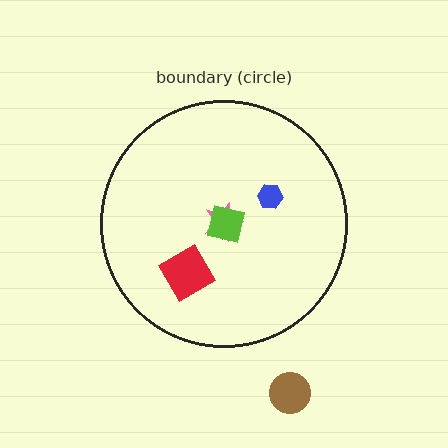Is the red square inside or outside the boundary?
Inside.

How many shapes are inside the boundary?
5 inside, 1 outside.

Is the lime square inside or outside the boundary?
Inside.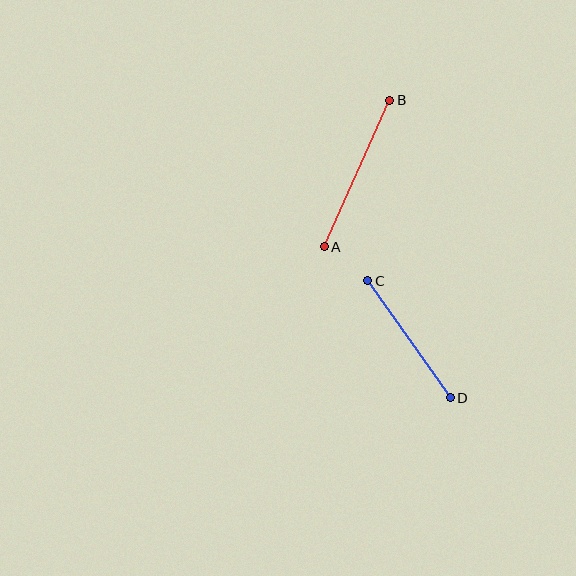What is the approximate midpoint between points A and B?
The midpoint is at approximately (357, 173) pixels.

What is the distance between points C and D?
The distance is approximately 144 pixels.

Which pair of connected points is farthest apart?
Points A and B are farthest apart.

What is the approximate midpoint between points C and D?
The midpoint is at approximately (409, 339) pixels.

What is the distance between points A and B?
The distance is approximately 160 pixels.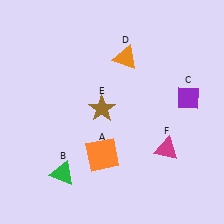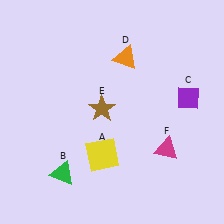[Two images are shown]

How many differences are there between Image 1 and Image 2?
There is 1 difference between the two images.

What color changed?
The square (A) changed from orange in Image 1 to yellow in Image 2.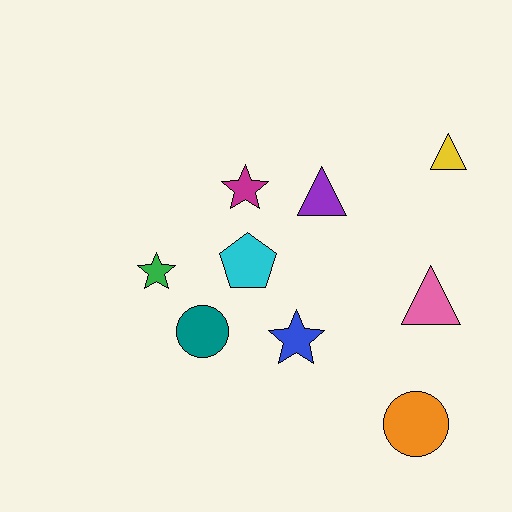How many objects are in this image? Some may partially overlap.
There are 9 objects.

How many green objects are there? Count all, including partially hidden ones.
There is 1 green object.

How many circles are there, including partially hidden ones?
There are 2 circles.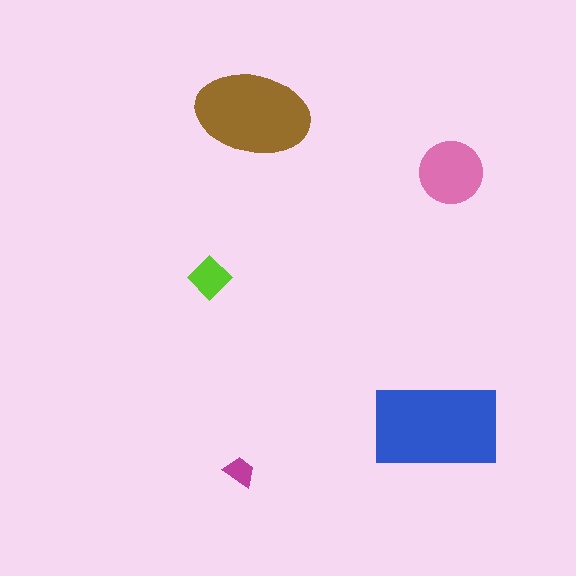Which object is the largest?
The blue rectangle.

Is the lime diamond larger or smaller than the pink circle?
Smaller.